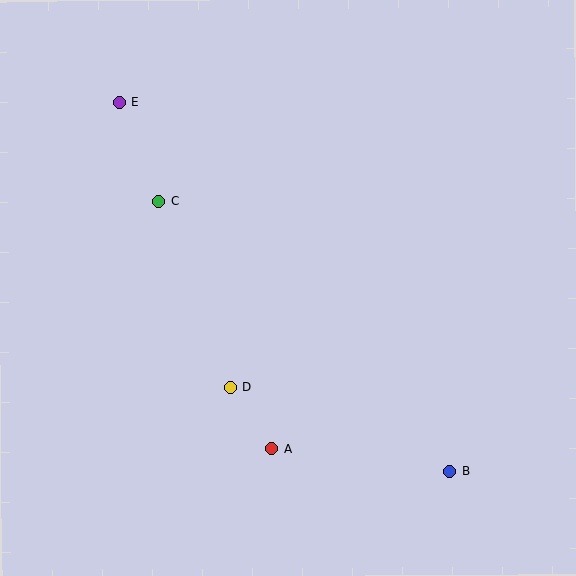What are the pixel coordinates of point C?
Point C is at (159, 201).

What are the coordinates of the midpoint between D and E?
The midpoint between D and E is at (174, 245).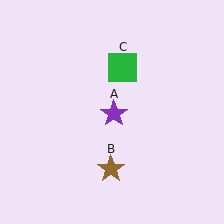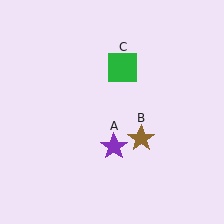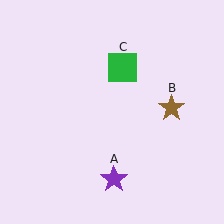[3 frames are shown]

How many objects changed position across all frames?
2 objects changed position: purple star (object A), brown star (object B).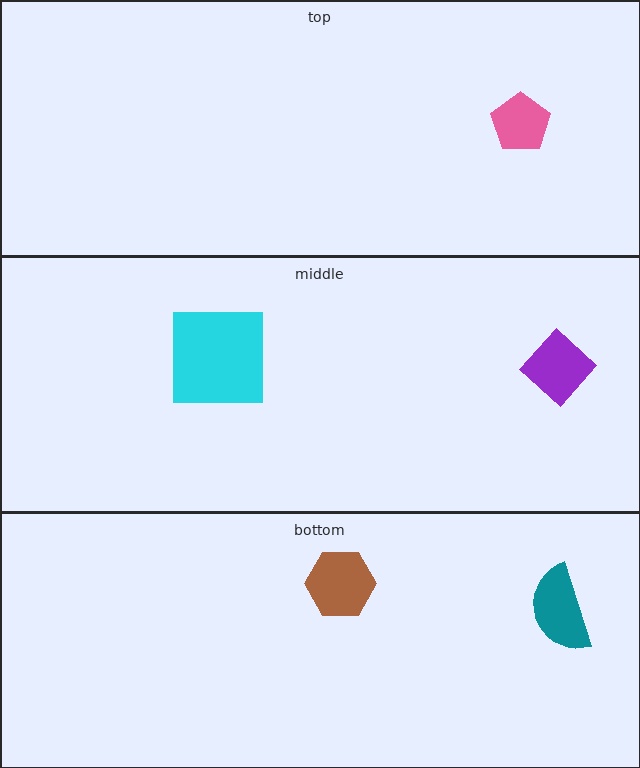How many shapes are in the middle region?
2.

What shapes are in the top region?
The pink pentagon.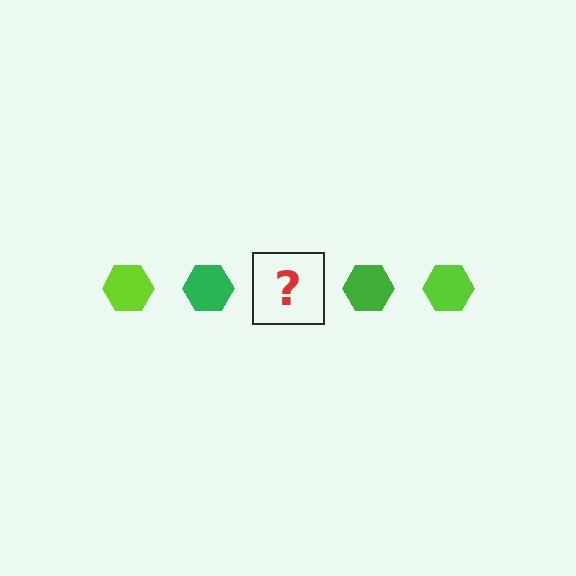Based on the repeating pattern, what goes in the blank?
The blank should be a lime hexagon.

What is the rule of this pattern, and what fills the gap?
The rule is that the pattern cycles through lime, green hexagons. The gap should be filled with a lime hexagon.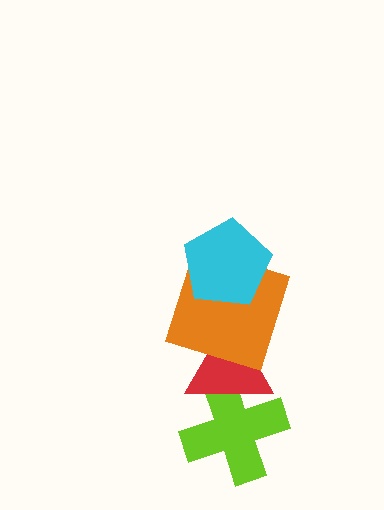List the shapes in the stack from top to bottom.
From top to bottom: the cyan pentagon, the orange square, the red triangle, the lime cross.